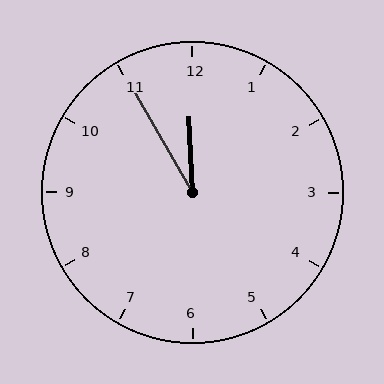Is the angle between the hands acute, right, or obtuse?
It is acute.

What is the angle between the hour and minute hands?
Approximately 28 degrees.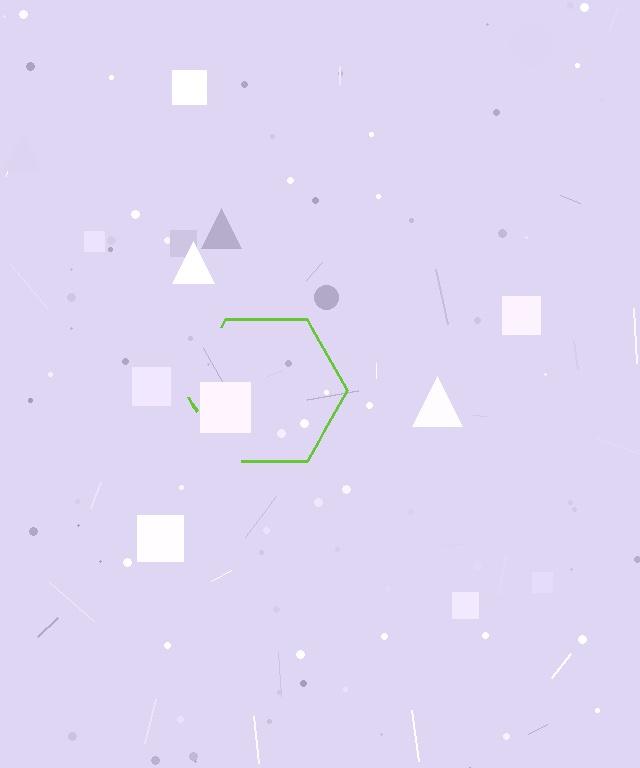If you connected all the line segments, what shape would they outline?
They would outline a hexagon.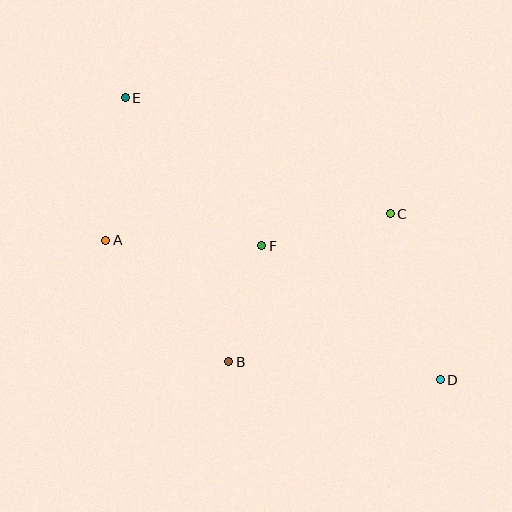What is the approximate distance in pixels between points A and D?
The distance between A and D is approximately 363 pixels.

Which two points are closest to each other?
Points B and F are closest to each other.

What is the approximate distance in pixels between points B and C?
The distance between B and C is approximately 219 pixels.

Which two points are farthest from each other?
Points D and E are farthest from each other.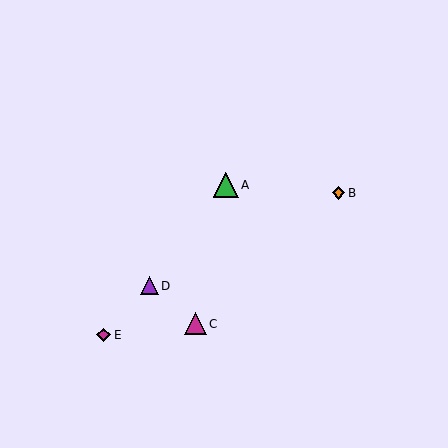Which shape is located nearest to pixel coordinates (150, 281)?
The purple triangle (labeled D) at (150, 286) is nearest to that location.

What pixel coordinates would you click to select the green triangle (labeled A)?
Click at (226, 185) to select the green triangle A.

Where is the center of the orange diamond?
The center of the orange diamond is at (338, 193).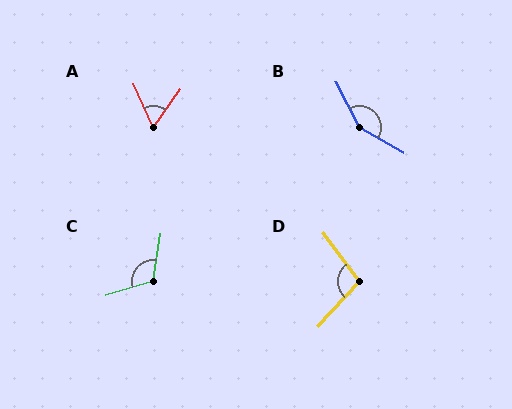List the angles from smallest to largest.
A (60°), D (101°), C (115°), B (146°).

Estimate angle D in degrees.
Approximately 101 degrees.